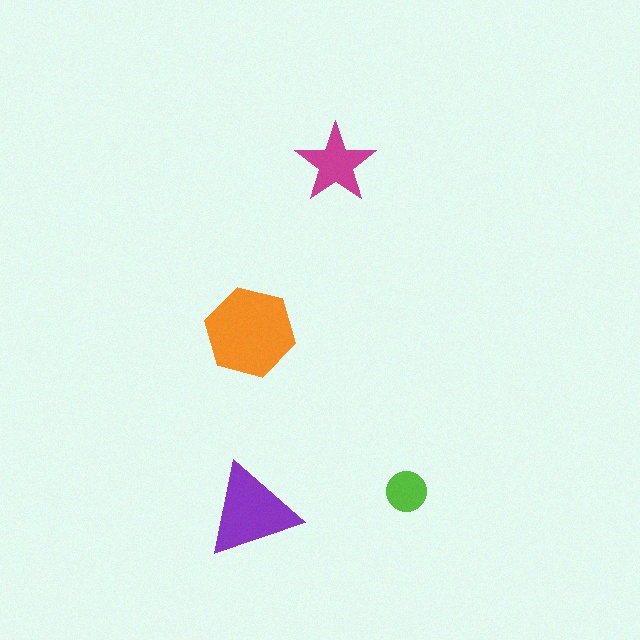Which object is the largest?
The orange hexagon.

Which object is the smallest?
The lime circle.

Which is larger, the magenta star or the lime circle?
The magenta star.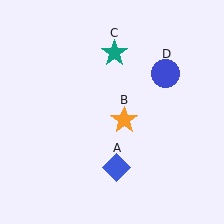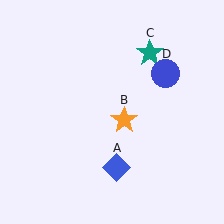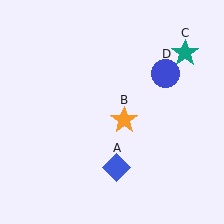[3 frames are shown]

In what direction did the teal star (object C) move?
The teal star (object C) moved right.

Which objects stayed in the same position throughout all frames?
Blue diamond (object A) and orange star (object B) and blue circle (object D) remained stationary.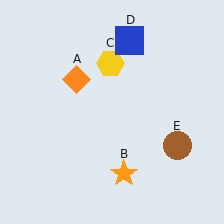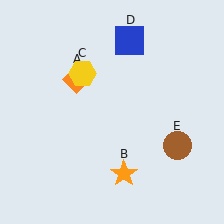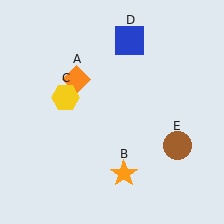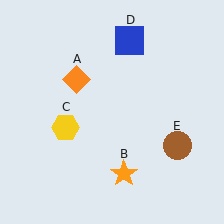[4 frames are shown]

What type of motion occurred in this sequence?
The yellow hexagon (object C) rotated counterclockwise around the center of the scene.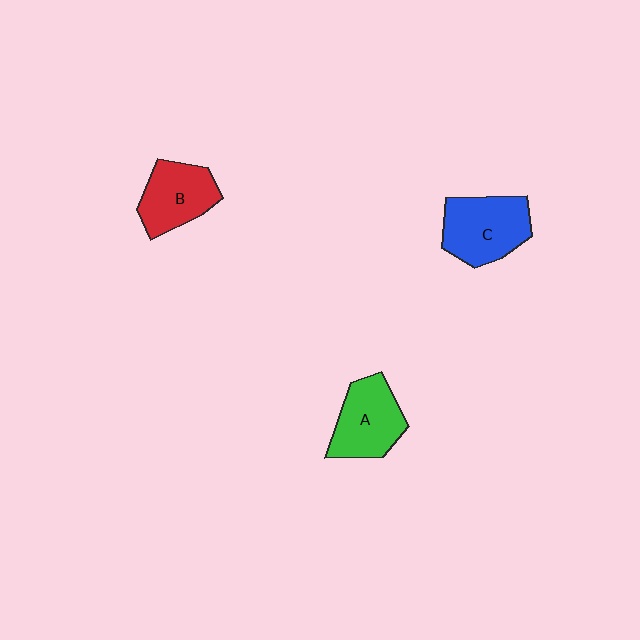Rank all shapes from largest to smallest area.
From largest to smallest: C (blue), A (green), B (red).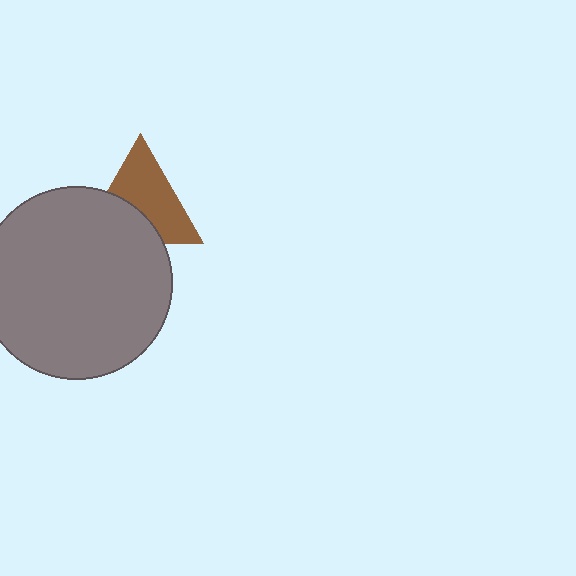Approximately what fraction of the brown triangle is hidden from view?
Roughly 39% of the brown triangle is hidden behind the gray circle.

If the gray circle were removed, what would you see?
You would see the complete brown triangle.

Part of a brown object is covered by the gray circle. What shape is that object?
It is a triangle.